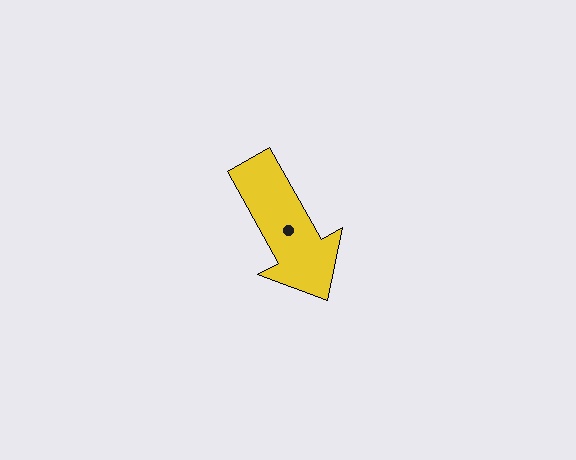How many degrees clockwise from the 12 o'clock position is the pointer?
Approximately 151 degrees.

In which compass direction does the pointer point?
Southeast.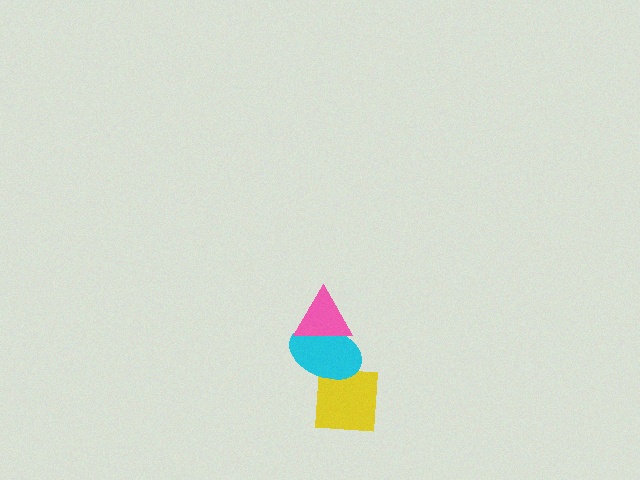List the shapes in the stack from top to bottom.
From top to bottom: the pink triangle, the cyan ellipse, the yellow square.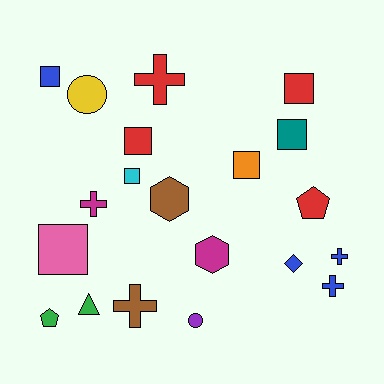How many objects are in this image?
There are 20 objects.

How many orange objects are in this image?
There is 1 orange object.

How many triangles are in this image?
There is 1 triangle.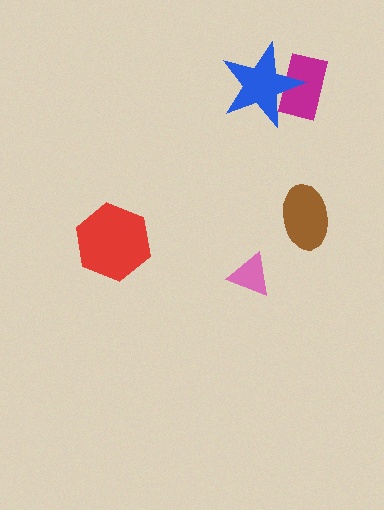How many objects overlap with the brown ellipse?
0 objects overlap with the brown ellipse.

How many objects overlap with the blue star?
1 object overlaps with the blue star.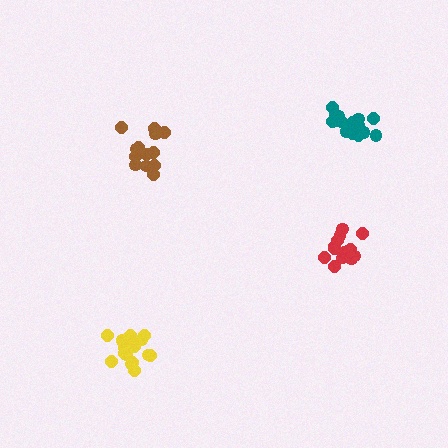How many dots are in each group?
Group 1: 14 dots, Group 2: 16 dots, Group 3: 16 dots, Group 4: 19 dots (65 total).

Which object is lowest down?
The yellow cluster is bottommost.